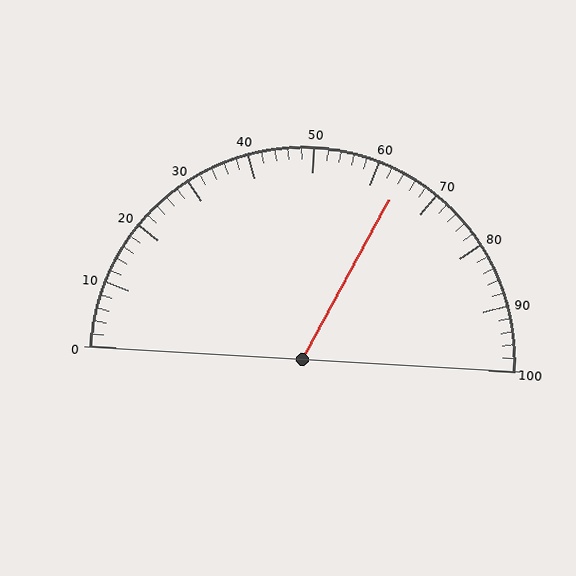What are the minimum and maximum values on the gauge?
The gauge ranges from 0 to 100.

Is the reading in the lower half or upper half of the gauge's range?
The reading is in the upper half of the range (0 to 100).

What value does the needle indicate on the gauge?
The needle indicates approximately 64.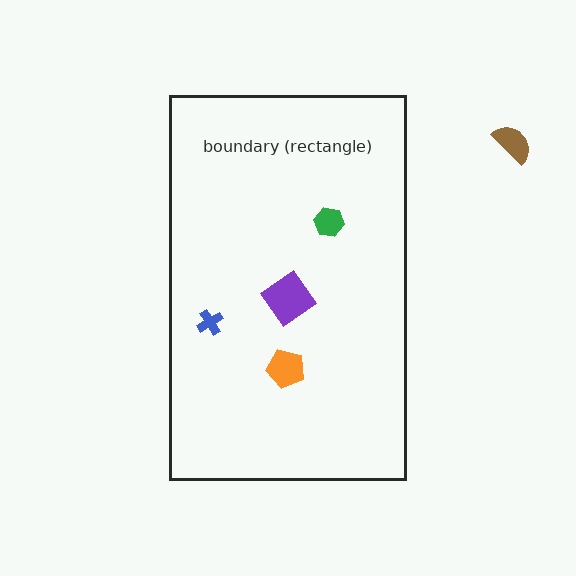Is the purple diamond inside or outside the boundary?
Inside.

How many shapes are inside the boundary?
4 inside, 1 outside.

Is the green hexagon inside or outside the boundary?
Inside.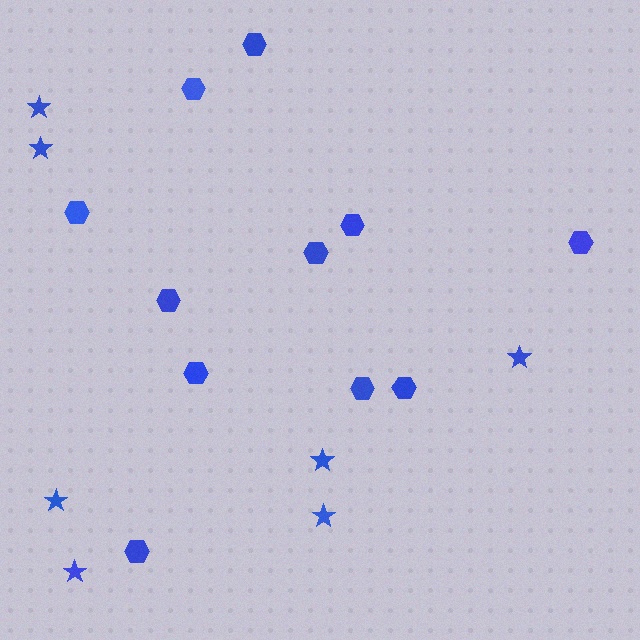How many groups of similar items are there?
There are 2 groups: one group of stars (7) and one group of hexagons (11).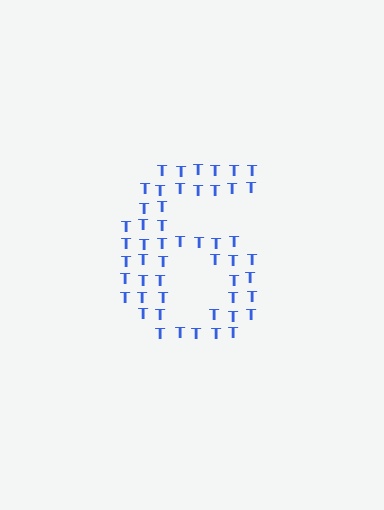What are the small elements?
The small elements are letter T's.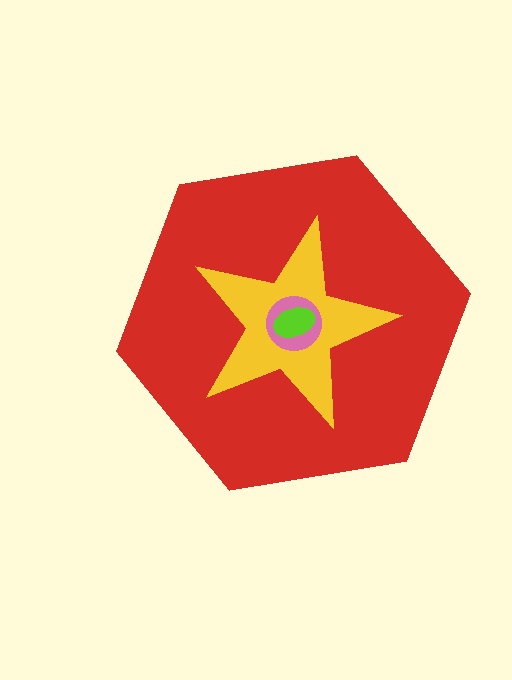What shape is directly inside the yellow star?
The pink circle.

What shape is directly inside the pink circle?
The lime ellipse.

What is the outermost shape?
The red hexagon.